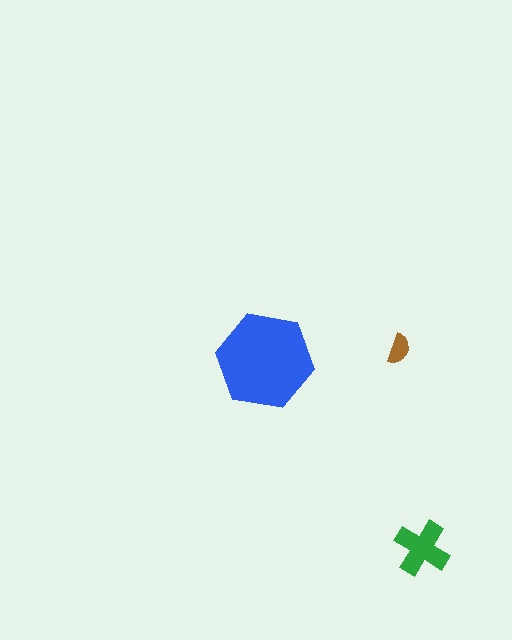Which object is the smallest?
The brown semicircle.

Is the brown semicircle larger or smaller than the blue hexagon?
Smaller.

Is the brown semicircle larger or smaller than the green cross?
Smaller.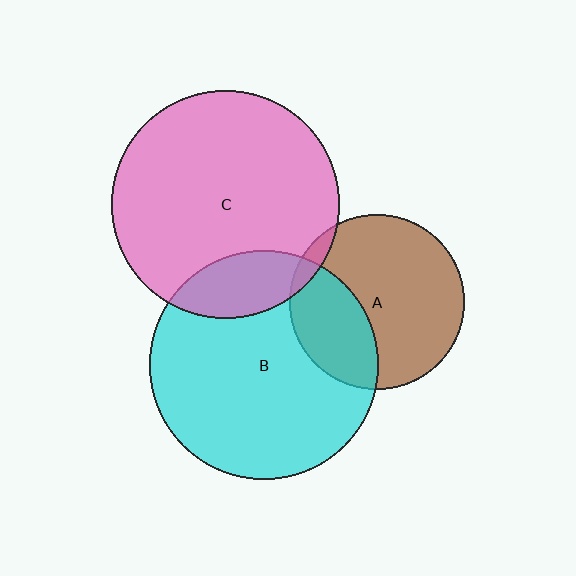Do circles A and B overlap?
Yes.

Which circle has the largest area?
Circle B (cyan).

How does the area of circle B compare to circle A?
Approximately 1.7 times.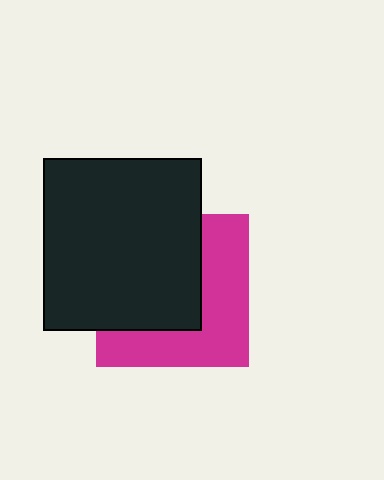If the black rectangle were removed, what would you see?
You would see the complete magenta square.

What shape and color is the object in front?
The object in front is a black rectangle.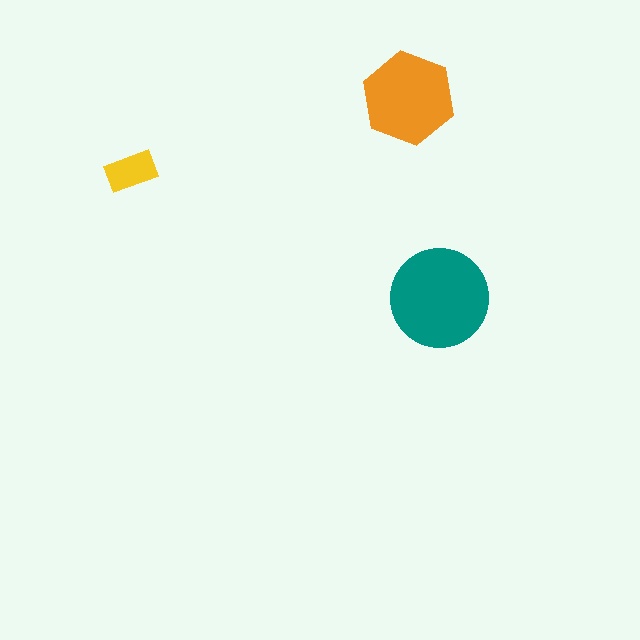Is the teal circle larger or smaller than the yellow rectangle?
Larger.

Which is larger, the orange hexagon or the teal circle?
The teal circle.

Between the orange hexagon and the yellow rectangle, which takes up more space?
The orange hexagon.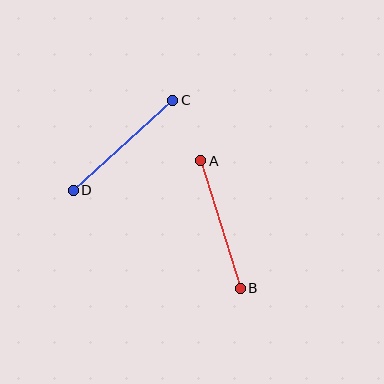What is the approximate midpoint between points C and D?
The midpoint is at approximately (123, 145) pixels.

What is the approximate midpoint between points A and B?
The midpoint is at approximately (220, 225) pixels.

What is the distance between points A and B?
The distance is approximately 134 pixels.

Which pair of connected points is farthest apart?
Points C and D are farthest apart.